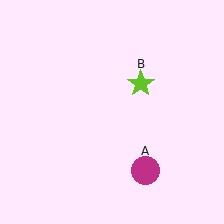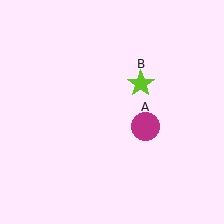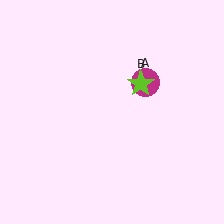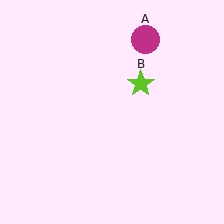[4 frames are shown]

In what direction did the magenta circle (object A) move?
The magenta circle (object A) moved up.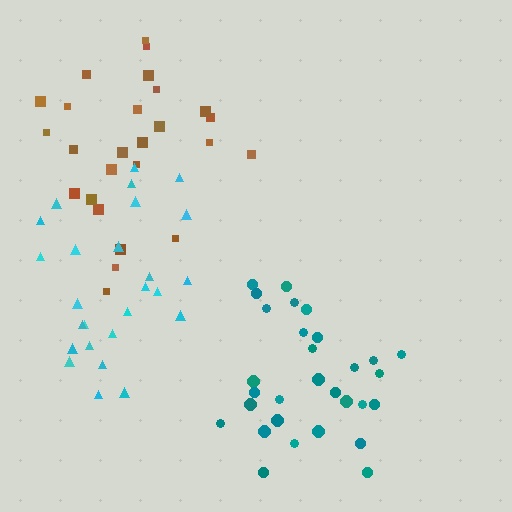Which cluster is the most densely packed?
Teal.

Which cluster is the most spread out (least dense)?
Brown.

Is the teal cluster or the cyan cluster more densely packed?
Teal.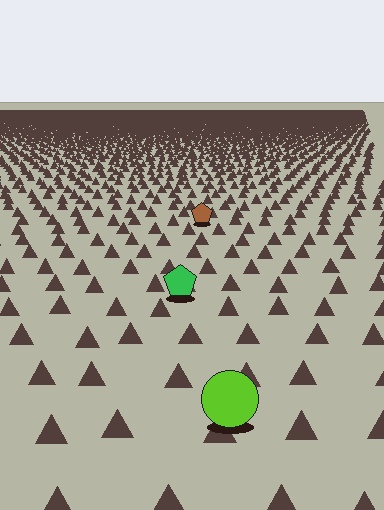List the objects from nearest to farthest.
From nearest to farthest: the lime circle, the green pentagon, the brown pentagon.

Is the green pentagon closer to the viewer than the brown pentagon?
Yes. The green pentagon is closer — you can tell from the texture gradient: the ground texture is coarser near it.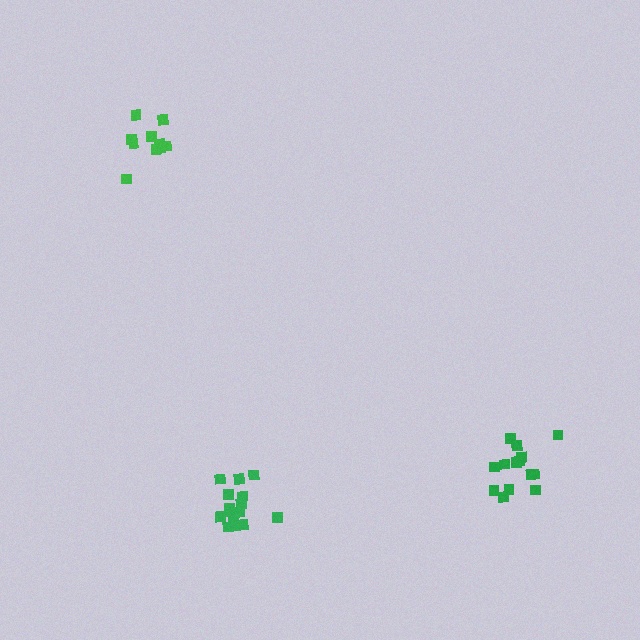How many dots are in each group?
Group 1: 15 dots, Group 2: 10 dots, Group 3: 14 dots (39 total).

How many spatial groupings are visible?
There are 3 spatial groupings.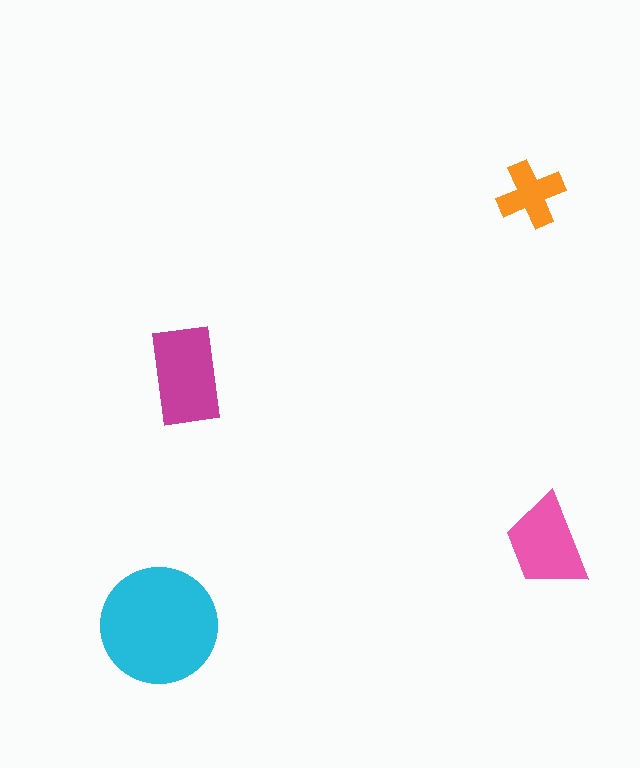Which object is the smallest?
The orange cross.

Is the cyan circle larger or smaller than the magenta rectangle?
Larger.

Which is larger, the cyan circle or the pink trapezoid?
The cyan circle.